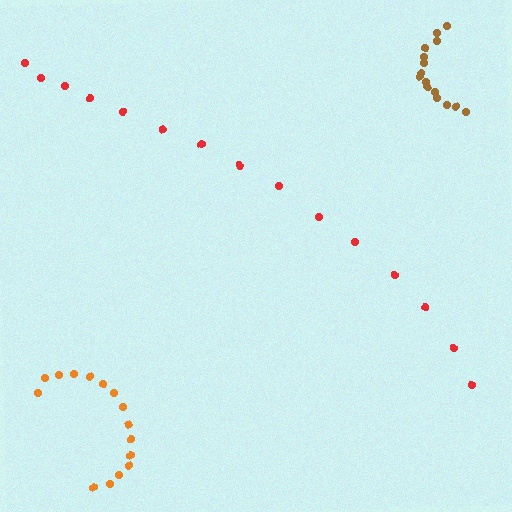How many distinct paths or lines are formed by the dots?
There are 3 distinct paths.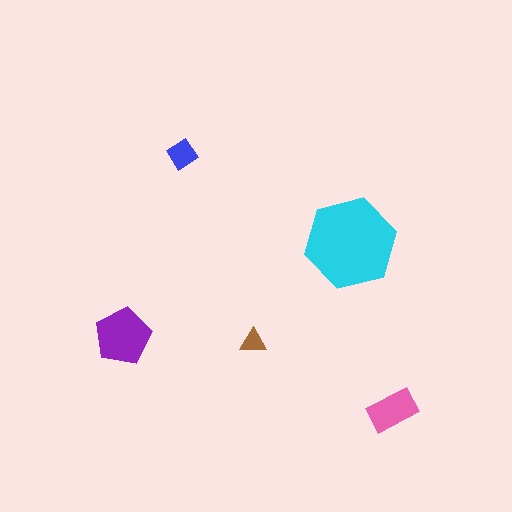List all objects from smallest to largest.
The brown triangle, the blue diamond, the pink rectangle, the purple pentagon, the cyan hexagon.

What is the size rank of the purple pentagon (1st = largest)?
2nd.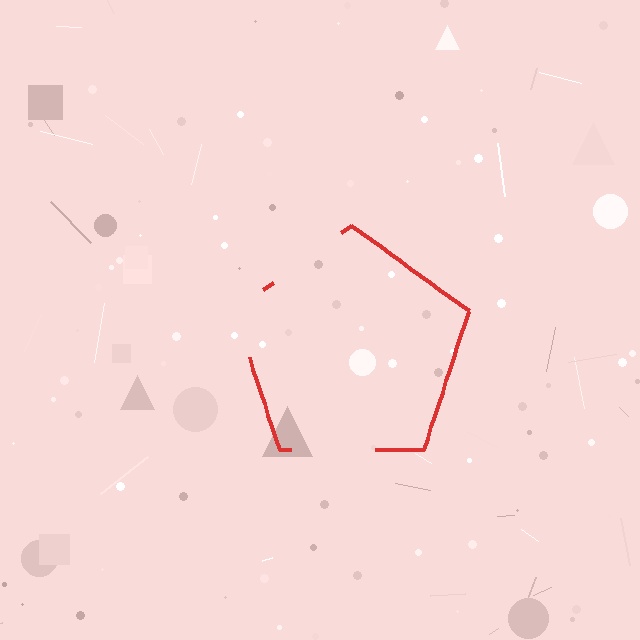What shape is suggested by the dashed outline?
The dashed outline suggests a pentagon.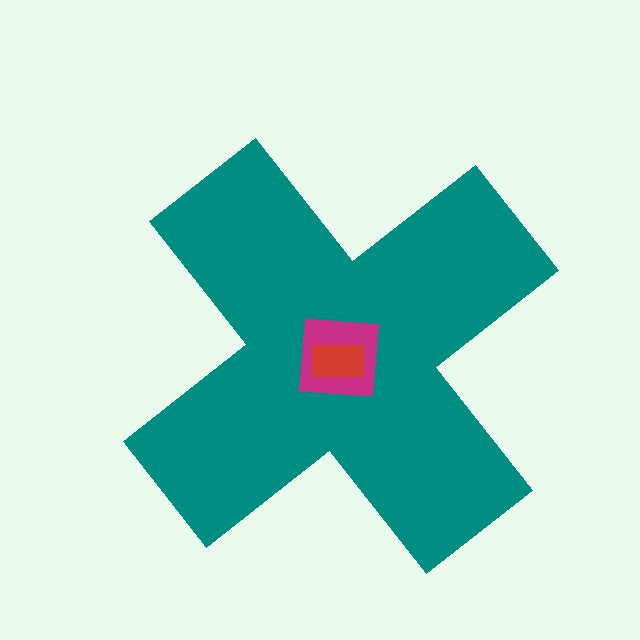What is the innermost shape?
The red rectangle.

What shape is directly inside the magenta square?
The red rectangle.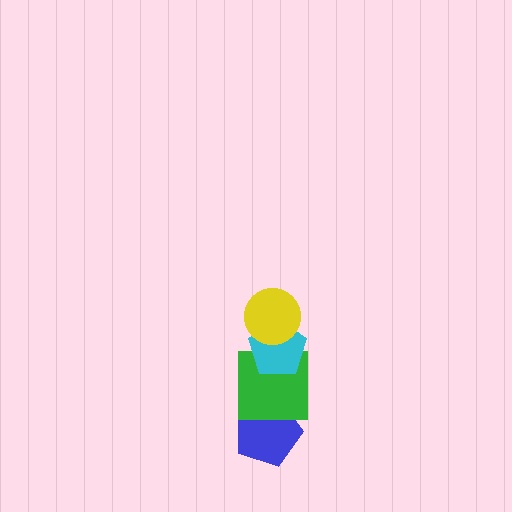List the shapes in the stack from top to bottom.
From top to bottom: the yellow circle, the cyan pentagon, the green square, the blue pentagon.